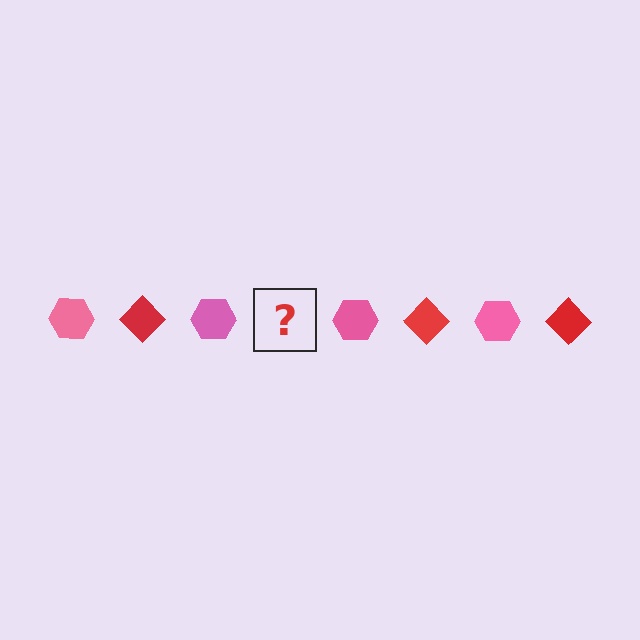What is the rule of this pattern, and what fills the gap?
The rule is that the pattern alternates between pink hexagon and red diamond. The gap should be filled with a red diamond.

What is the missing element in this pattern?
The missing element is a red diamond.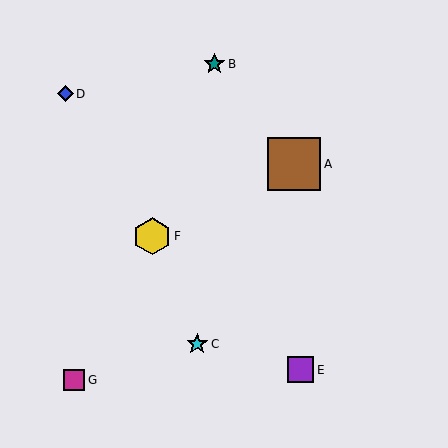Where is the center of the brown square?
The center of the brown square is at (294, 164).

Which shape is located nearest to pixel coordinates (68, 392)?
The magenta square (labeled G) at (74, 380) is nearest to that location.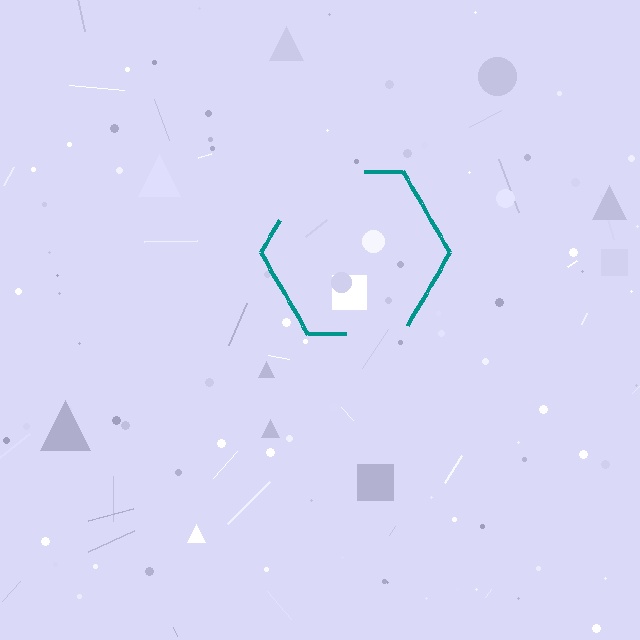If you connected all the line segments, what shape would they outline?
They would outline a hexagon.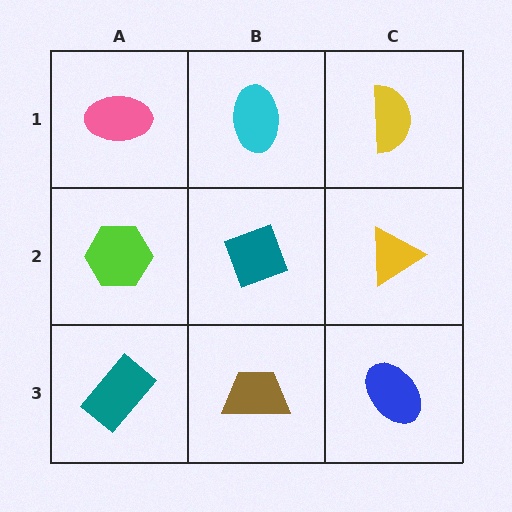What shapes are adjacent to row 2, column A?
A pink ellipse (row 1, column A), a teal rectangle (row 3, column A), a teal diamond (row 2, column B).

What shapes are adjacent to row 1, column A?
A lime hexagon (row 2, column A), a cyan ellipse (row 1, column B).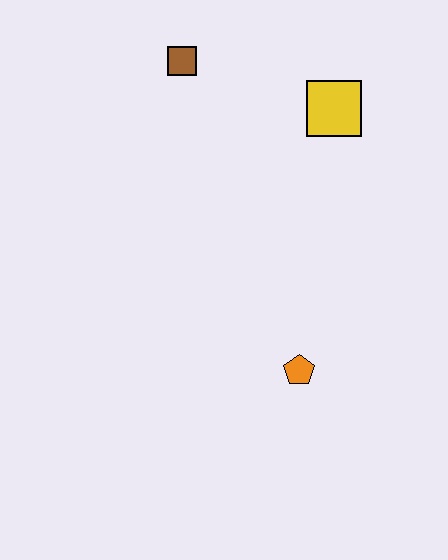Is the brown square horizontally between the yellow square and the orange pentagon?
No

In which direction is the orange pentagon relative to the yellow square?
The orange pentagon is below the yellow square.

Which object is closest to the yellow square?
The brown square is closest to the yellow square.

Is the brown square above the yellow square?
Yes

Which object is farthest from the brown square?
The orange pentagon is farthest from the brown square.